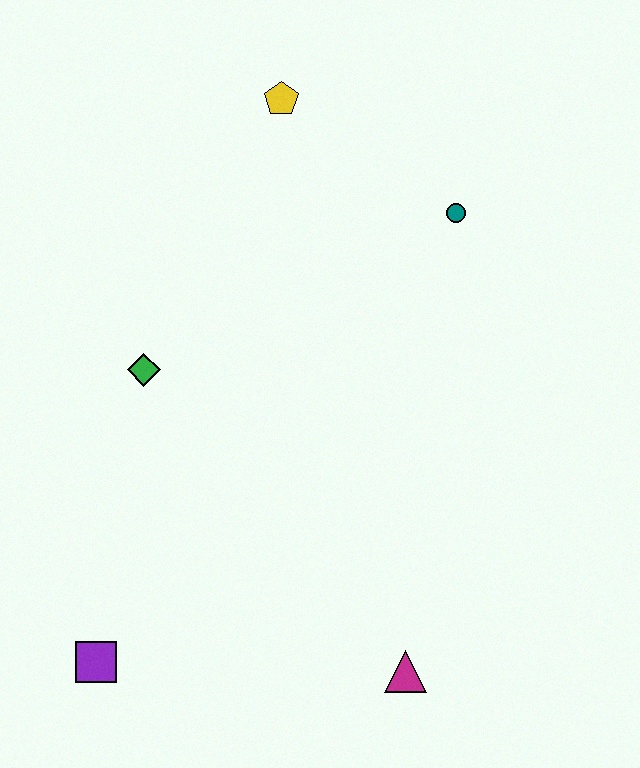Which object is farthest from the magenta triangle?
The yellow pentagon is farthest from the magenta triangle.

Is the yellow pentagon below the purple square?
No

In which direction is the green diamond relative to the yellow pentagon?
The green diamond is below the yellow pentagon.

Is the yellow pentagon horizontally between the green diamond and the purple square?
No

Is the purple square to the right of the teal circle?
No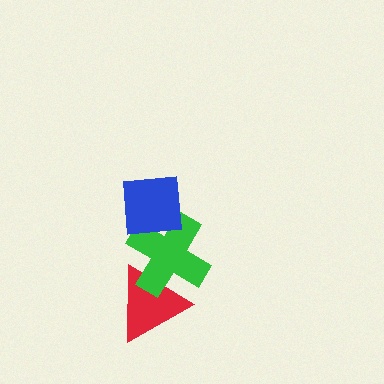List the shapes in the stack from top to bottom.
From top to bottom: the blue square, the green cross, the red triangle.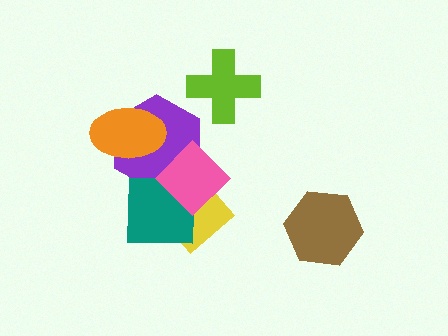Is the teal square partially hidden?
Yes, it is partially covered by another shape.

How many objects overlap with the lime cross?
0 objects overlap with the lime cross.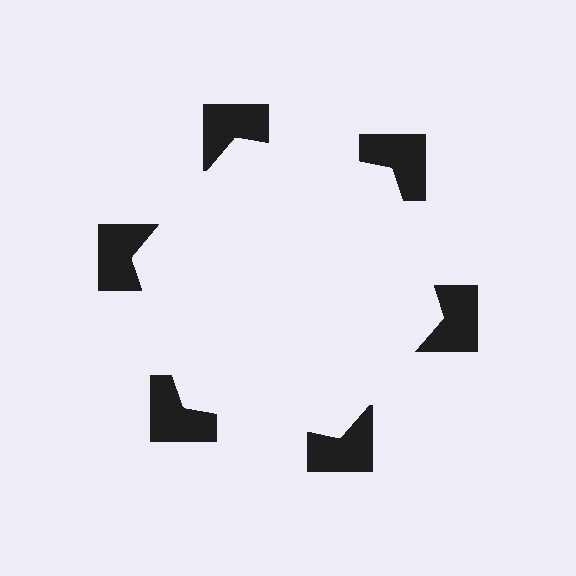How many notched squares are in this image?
There are 6 — one at each vertex of the illusory hexagon.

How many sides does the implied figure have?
6 sides.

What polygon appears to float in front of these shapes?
An illusory hexagon — its edges are inferred from the aligned wedge cuts in the notched squares, not physically drawn.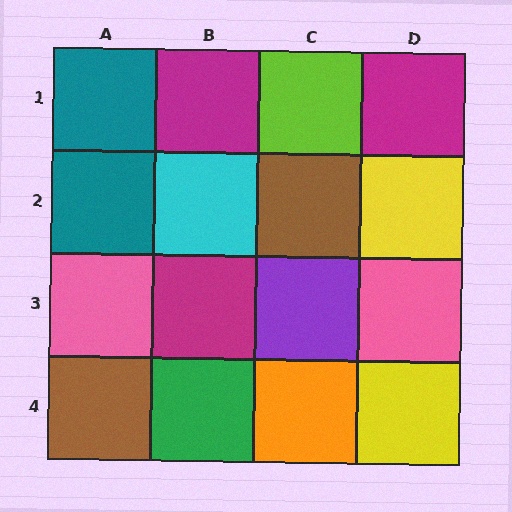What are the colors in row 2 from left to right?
Teal, cyan, brown, yellow.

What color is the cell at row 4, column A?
Brown.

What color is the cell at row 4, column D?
Yellow.